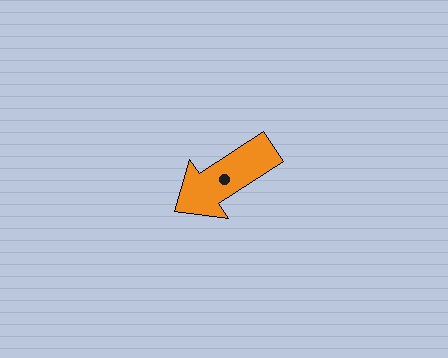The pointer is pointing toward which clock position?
Roughly 8 o'clock.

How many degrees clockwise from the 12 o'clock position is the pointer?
Approximately 237 degrees.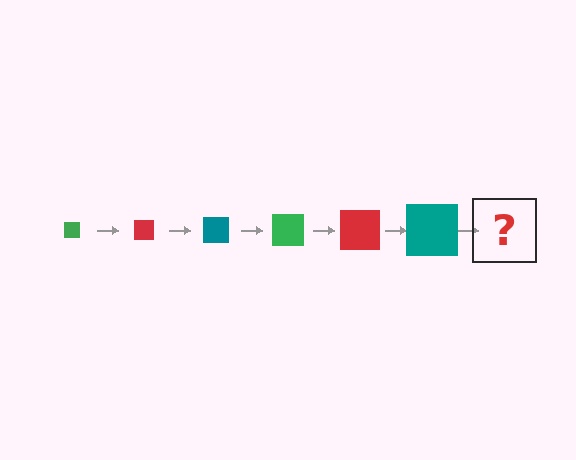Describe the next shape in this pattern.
It should be a green square, larger than the previous one.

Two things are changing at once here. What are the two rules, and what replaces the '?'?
The two rules are that the square grows larger each step and the color cycles through green, red, and teal. The '?' should be a green square, larger than the previous one.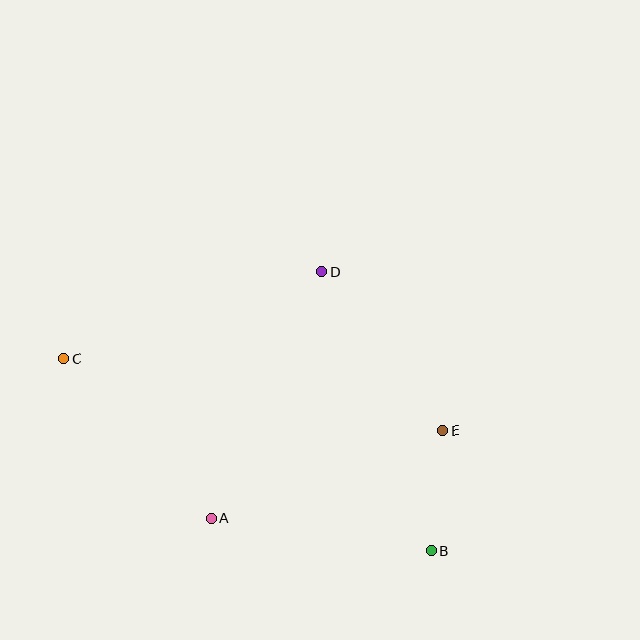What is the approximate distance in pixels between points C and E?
The distance between C and E is approximately 386 pixels.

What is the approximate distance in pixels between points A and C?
The distance between A and C is approximately 217 pixels.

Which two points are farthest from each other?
Points B and C are farthest from each other.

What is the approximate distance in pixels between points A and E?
The distance between A and E is approximately 248 pixels.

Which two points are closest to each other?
Points B and E are closest to each other.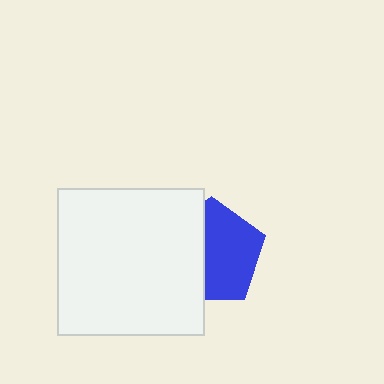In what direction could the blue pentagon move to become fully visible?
The blue pentagon could move right. That would shift it out from behind the white square entirely.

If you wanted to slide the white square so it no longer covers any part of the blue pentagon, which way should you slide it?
Slide it left — that is the most direct way to separate the two shapes.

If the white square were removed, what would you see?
You would see the complete blue pentagon.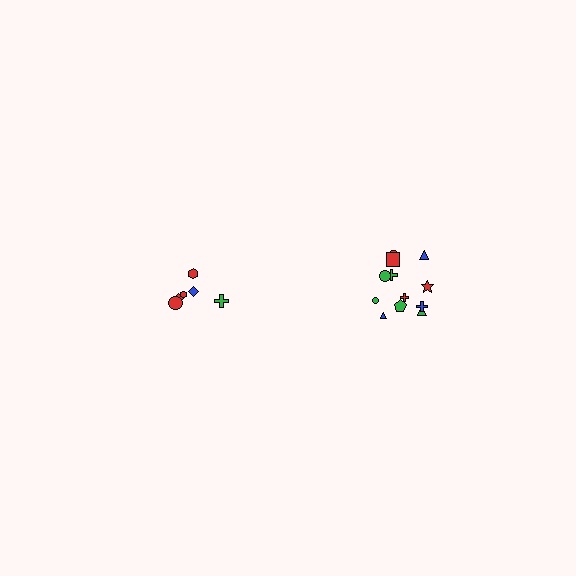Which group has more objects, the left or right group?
The right group.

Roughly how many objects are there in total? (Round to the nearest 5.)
Roughly 20 objects in total.